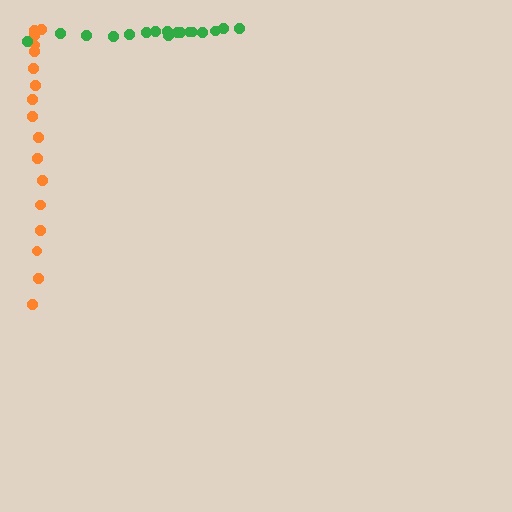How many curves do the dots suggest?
There are 2 distinct paths.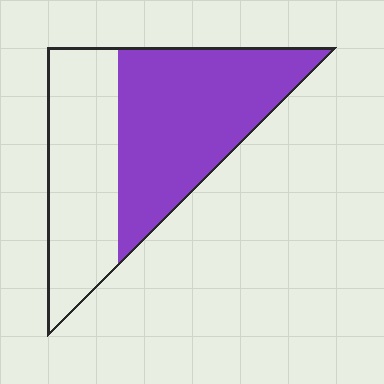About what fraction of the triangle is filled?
About three fifths (3/5).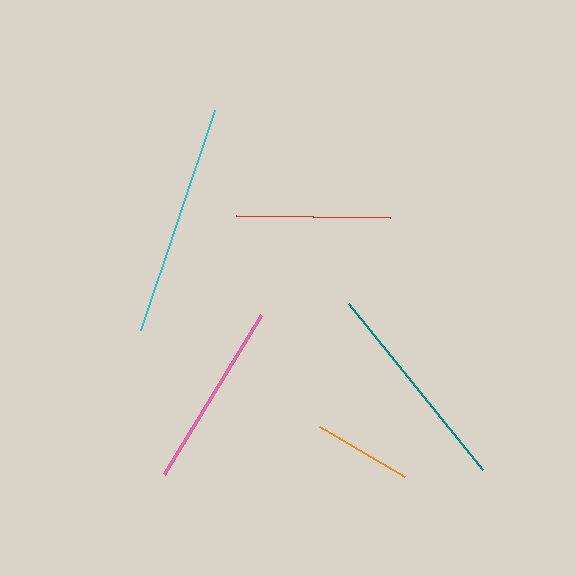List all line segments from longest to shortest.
From longest to shortest: cyan, teal, pink, red, orange.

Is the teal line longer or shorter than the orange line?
The teal line is longer than the orange line.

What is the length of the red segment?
The red segment is approximately 154 pixels long.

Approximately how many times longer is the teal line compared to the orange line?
The teal line is approximately 2.2 times the length of the orange line.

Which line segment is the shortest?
The orange line is the shortest at approximately 99 pixels.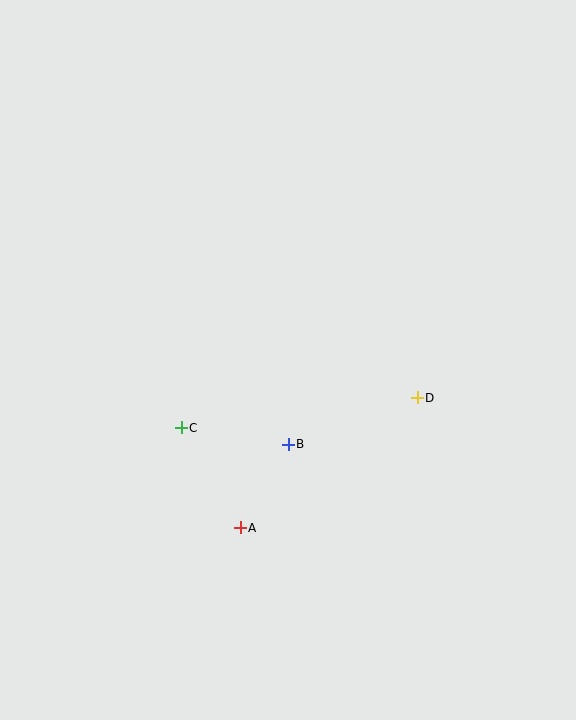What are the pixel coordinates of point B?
Point B is at (288, 444).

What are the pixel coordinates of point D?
Point D is at (417, 398).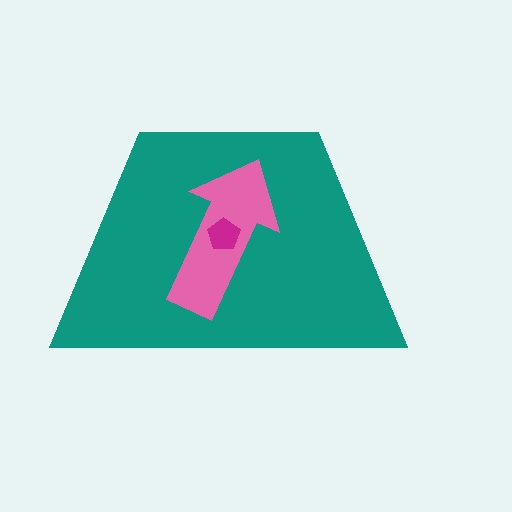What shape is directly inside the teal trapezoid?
The pink arrow.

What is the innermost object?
The magenta pentagon.